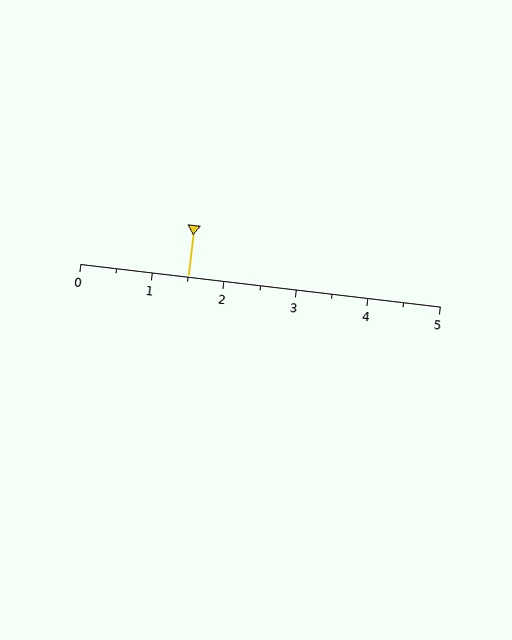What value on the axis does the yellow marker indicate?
The marker indicates approximately 1.5.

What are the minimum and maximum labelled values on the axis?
The axis runs from 0 to 5.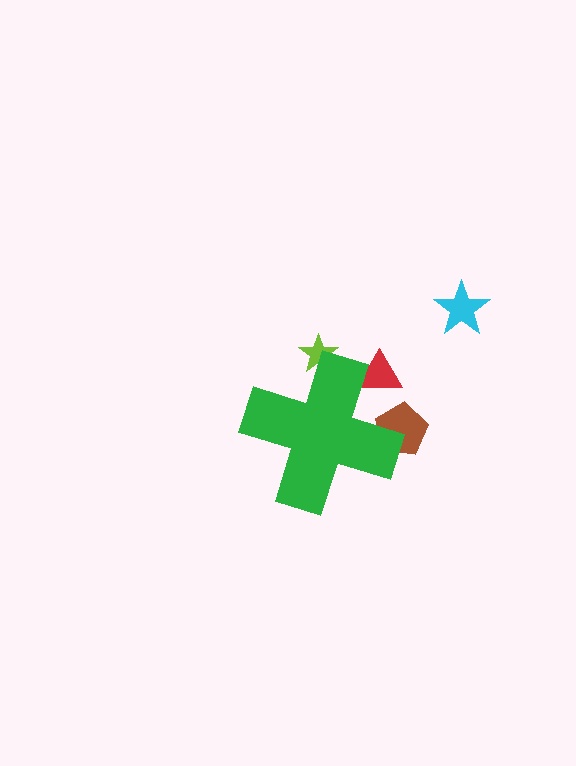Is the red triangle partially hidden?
Yes, the red triangle is partially hidden behind the green cross.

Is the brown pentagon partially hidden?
Yes, the brown pentagon is partially hidden behind the green cross.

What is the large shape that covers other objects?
A green cross.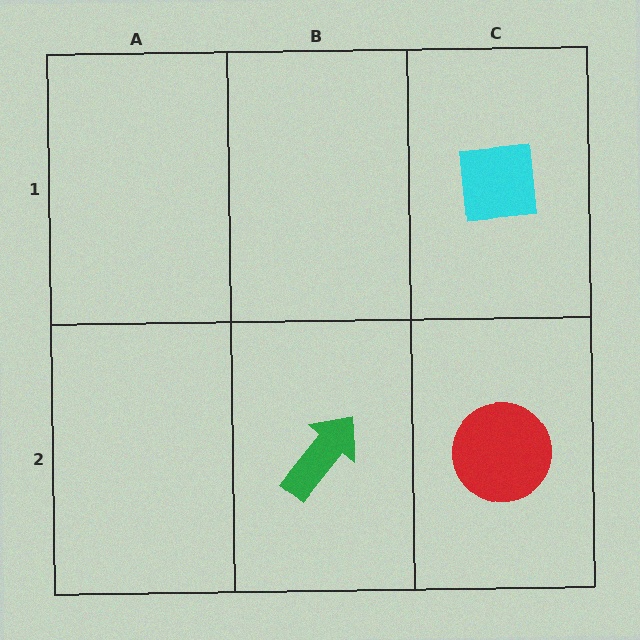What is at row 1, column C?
A cyan square.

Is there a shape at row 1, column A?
No, that cell is empty.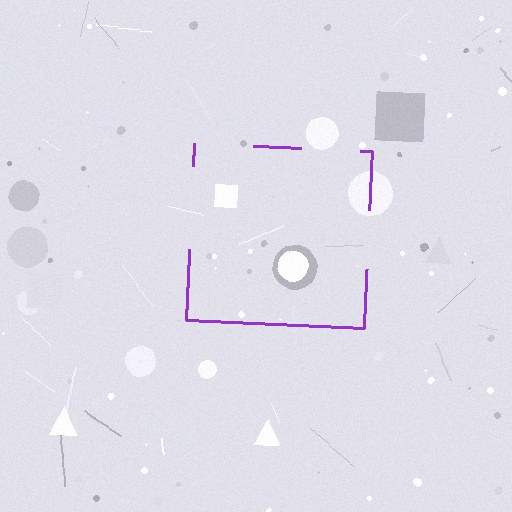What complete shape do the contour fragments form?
The contour fragments form a square.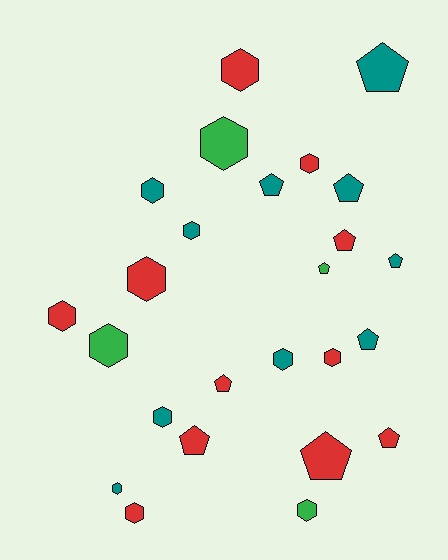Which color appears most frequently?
Red, with 11 objects.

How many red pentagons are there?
There are 5 red pentagons.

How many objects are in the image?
There are 25 objects.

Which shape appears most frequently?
Hexagon, with 14 objects.